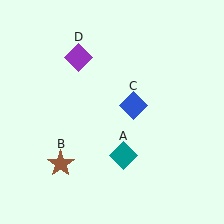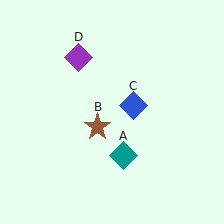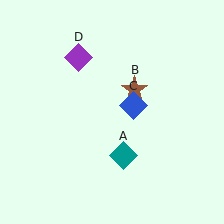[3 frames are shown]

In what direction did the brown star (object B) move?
The brown star (object B) moved up and to the right.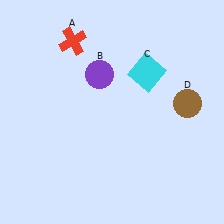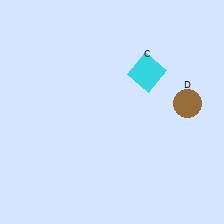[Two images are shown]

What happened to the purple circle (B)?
The purple circle (B) was removed in Image 2. It was in the top-left area of Image 1.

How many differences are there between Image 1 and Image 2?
There are 2 differences between the two images.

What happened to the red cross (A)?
The red cross (A) was removed in Image 2. It was in the top-left area of Image 1.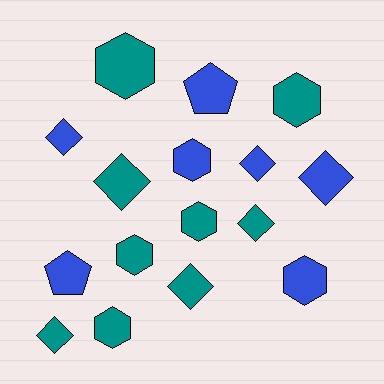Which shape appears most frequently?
Hexagon, with 7 objects.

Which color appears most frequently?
Teal, with 9 objects.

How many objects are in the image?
There are 16 objects.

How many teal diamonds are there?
There are 4 teal diamonds.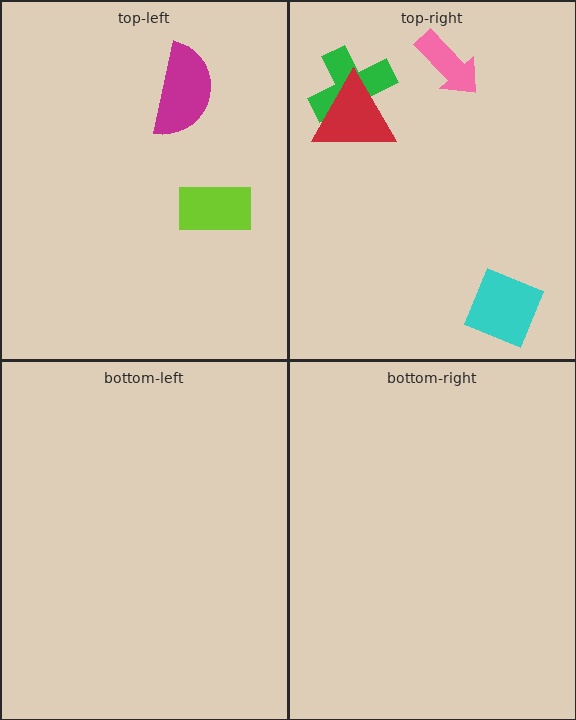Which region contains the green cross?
The top-right region.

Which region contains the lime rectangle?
The top-left region.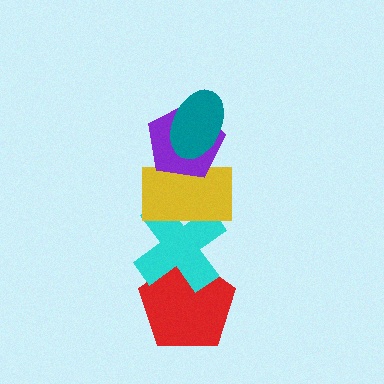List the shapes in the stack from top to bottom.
From top to bottom: the teal ellipse, the purple pentagon, the yellow rectangle, the cyan cross, the red pentagon.